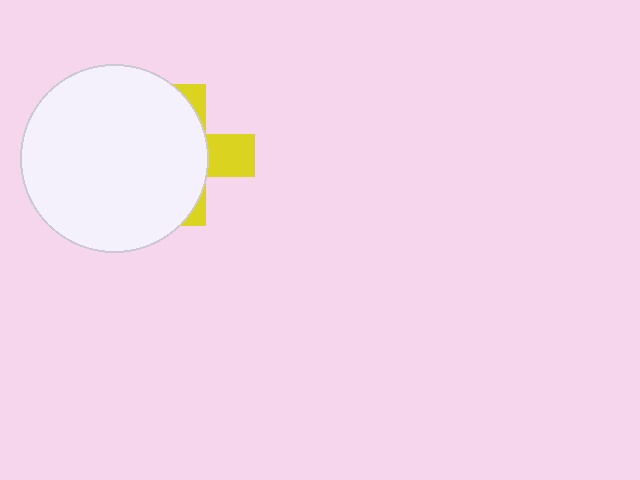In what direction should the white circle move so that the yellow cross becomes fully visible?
The white circle should move left. That is the shortest direction to clear the overlap and leave the yellow cross fully visible.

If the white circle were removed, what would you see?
You would see the complete yellow cross.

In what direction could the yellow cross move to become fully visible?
The yellow cross could move right. That would shift it out from behind the white circle entirely.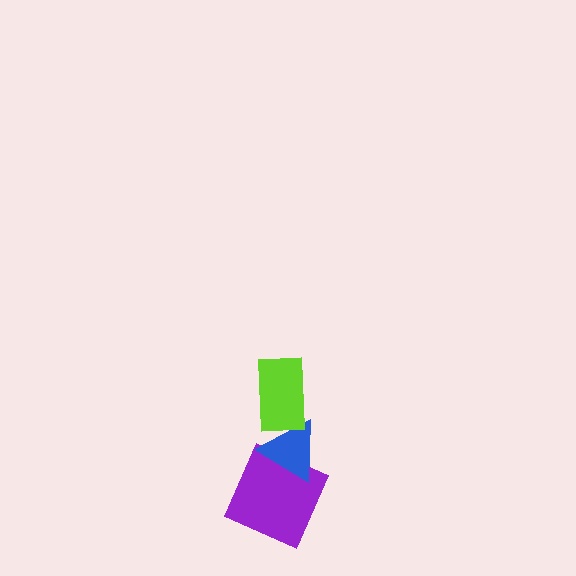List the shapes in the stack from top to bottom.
From top to bottom: the lime rectangle, the blue triangle, the purple square.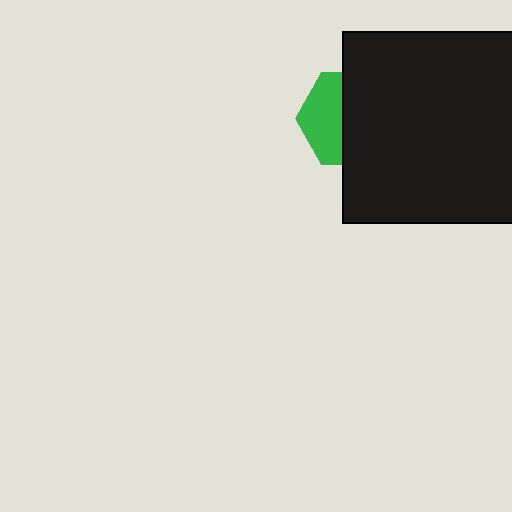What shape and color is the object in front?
The object in front is a black rectangle.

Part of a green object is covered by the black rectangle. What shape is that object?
It is a hexagon.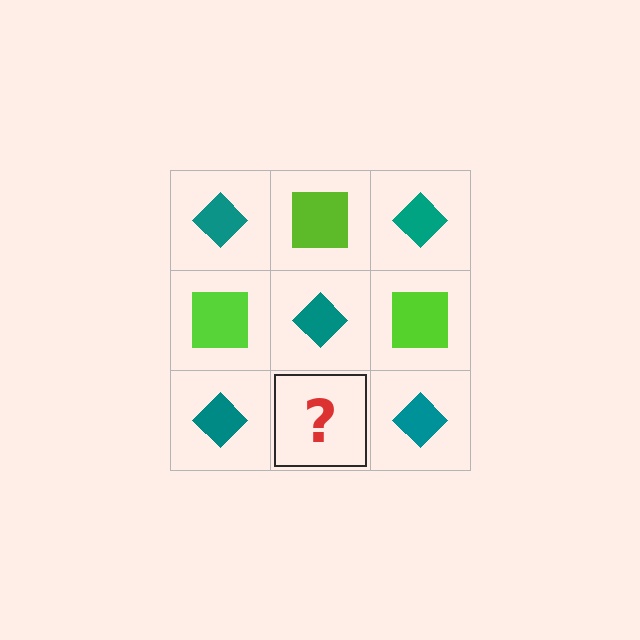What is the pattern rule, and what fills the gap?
The rule is that it alternates teal diamond and lime square in a checkerboard pattern. The gap should be filled with a lime square.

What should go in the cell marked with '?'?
The missing cell should contain a lime square.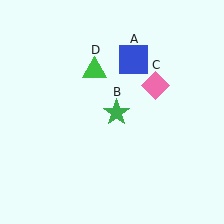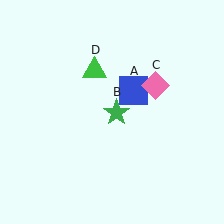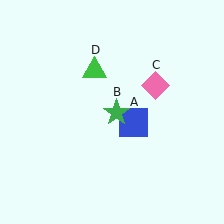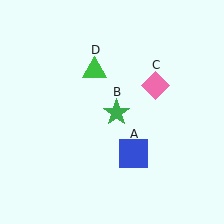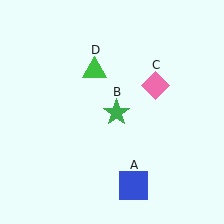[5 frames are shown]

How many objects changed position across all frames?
1 object changed position: blue square (object A).